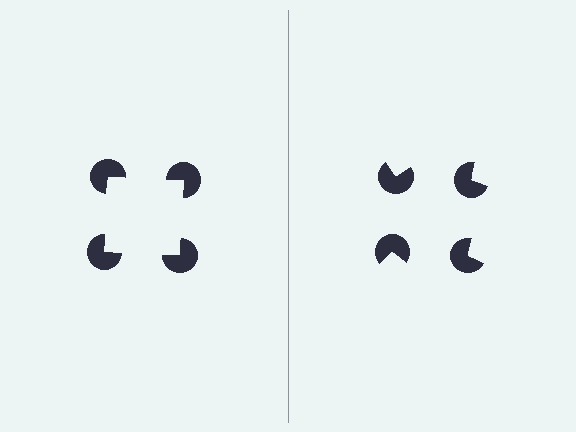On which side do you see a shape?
An illusory square appears on the left side. On the right side the wedge cuts are rotated, so no coherent shape forms.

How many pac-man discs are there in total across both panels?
8 — 4 on each side.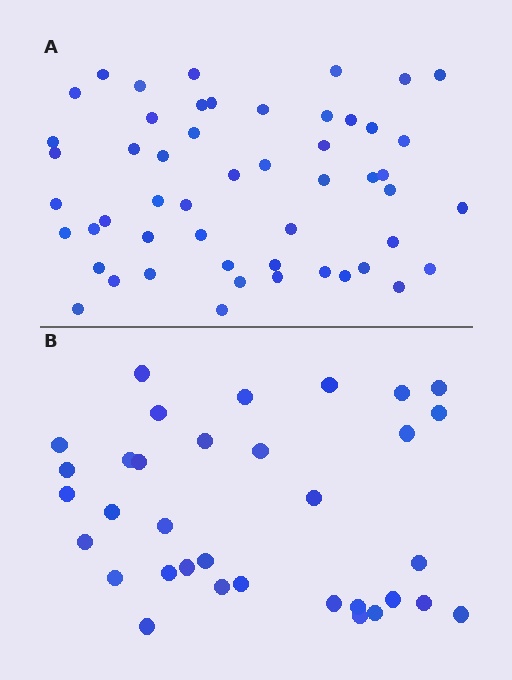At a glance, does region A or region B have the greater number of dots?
Region A (the top region) has more dots.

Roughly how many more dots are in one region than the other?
Region A has approximately 20 more dots than region B.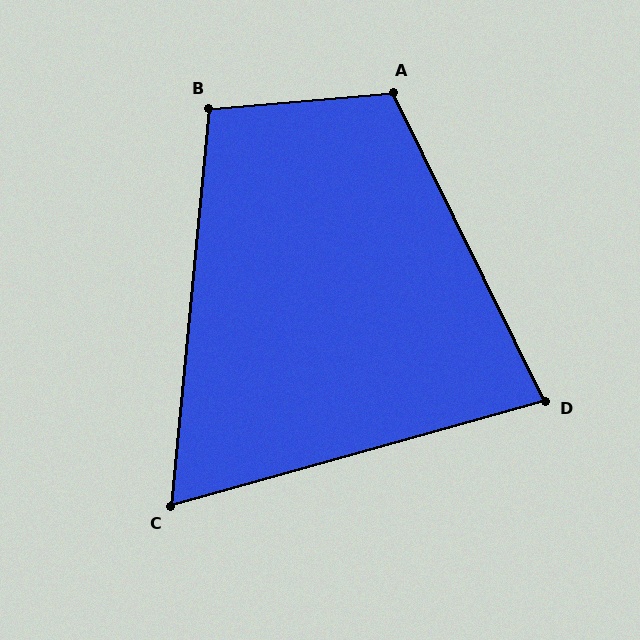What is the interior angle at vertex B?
Approximately 100 degrees (obtuse).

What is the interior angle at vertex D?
Approximately 80 degrees (acute).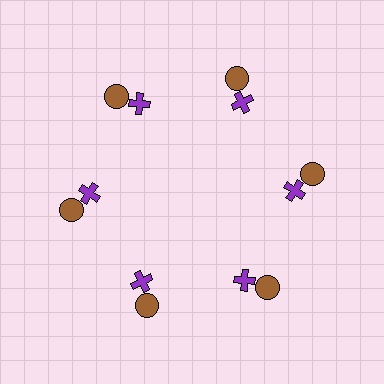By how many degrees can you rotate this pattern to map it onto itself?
The pattern maps onto itself every 60 degrees of rotation.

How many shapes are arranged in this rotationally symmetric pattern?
There are 12 shapes, arranged in 6 groups of 2.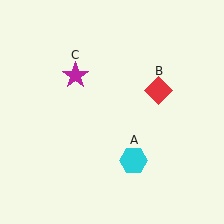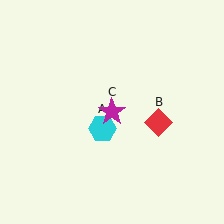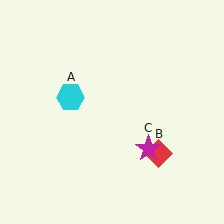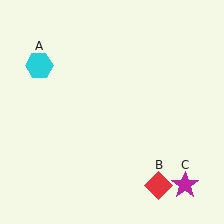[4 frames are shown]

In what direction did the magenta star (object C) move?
The magenta star (object C) moved down and to the right.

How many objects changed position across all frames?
3 objects changed position: cyan hexagon (object A), red diamond (object B), magenta star (object C).